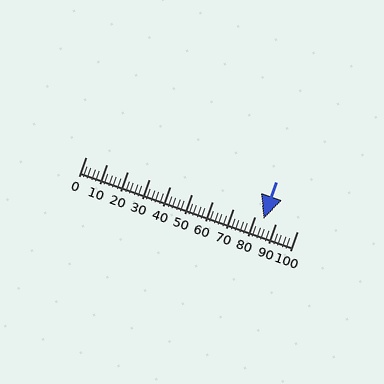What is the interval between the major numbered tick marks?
The major tick marks are spaced 10 units apart.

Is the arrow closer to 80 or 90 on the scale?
The arrow is closer to 80.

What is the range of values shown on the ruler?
The ruler shows values from 0 to 100.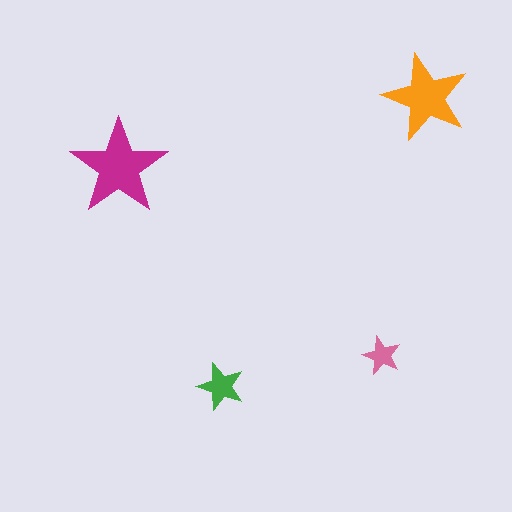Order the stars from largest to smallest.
the magenta one, the orange one, the green one, the pink one.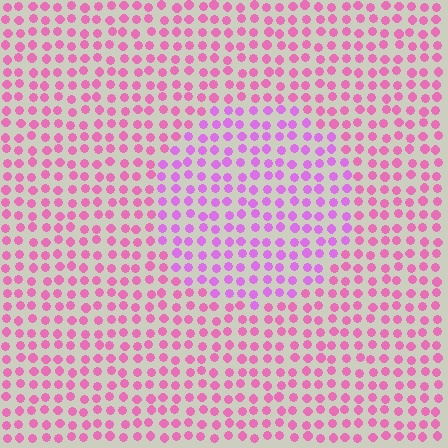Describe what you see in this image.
The image is filled with small pink elements in a uniform arrangement. A circle-shaped region is visible where the elements are tinted to a slightly different hue, forming a subtle color boundary.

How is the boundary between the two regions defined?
The boundary is defined purely by a slight shift in hue (about 31 degrees). Spacing, size, and orientation are identical on both sides.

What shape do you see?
I see a circle.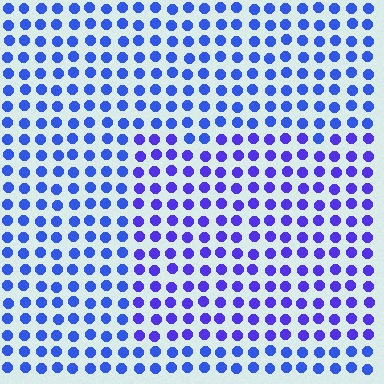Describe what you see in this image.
The image is filled with small blue elements in a uniform arrangement. A rectangle-shaped region is visible where the elements are tinted to a slightly different hue, forming a subtle color boundary.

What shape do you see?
I see a rectangle.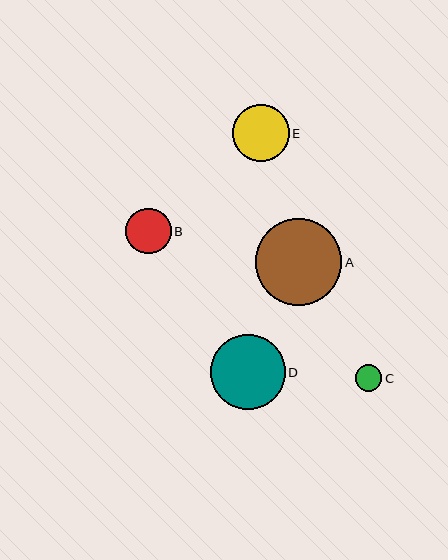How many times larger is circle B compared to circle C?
Circle B is approximately 1.7 times the size of circle C.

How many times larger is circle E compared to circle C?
Circle E is approximately 2.1 times the size of circle C.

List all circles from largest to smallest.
From largest to smallest: A, D, E, B, C.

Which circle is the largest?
Circle A is the largest with a size of approximately 86 pixels.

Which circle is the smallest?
Circle C is the smallest with a size of approximately 27 pixels.